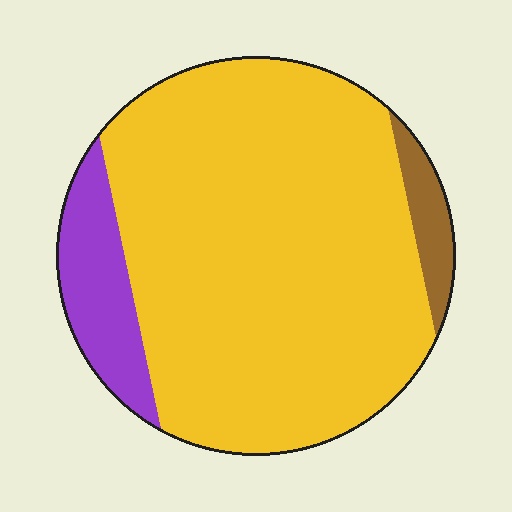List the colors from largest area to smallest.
From largest to smallest: yellow, purple, brown.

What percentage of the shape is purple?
Purple covers around 10% of the shape.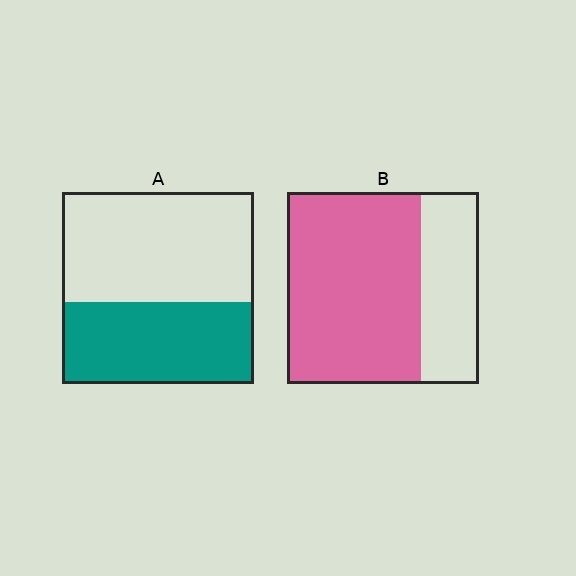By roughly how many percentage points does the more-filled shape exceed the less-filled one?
By roughly 25 percentage points (B over A).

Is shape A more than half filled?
No.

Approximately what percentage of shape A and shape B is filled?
A is approximately 45% and B is approximately 70%.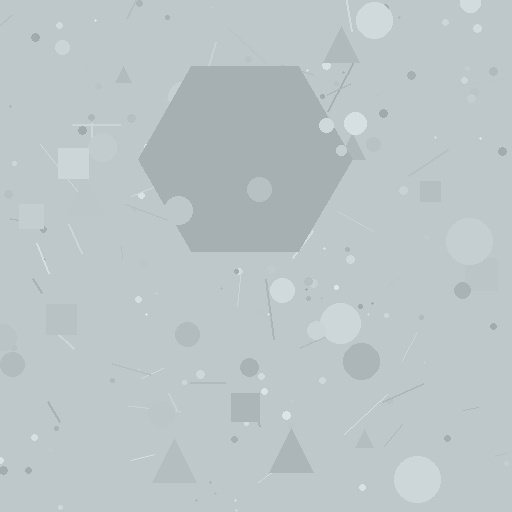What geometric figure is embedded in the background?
A hexagon is embedded in the background.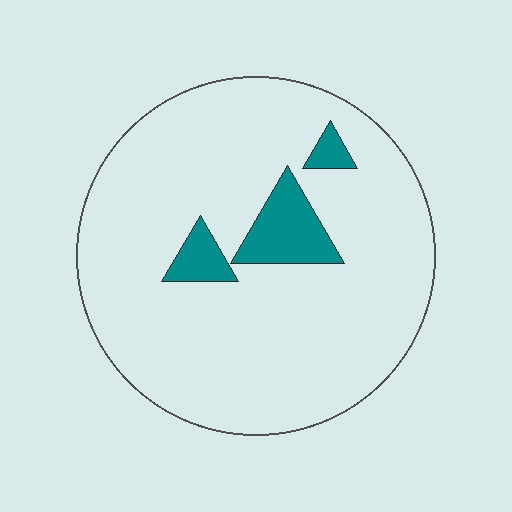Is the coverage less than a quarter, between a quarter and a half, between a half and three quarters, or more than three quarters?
Less than a quarter.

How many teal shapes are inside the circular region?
3.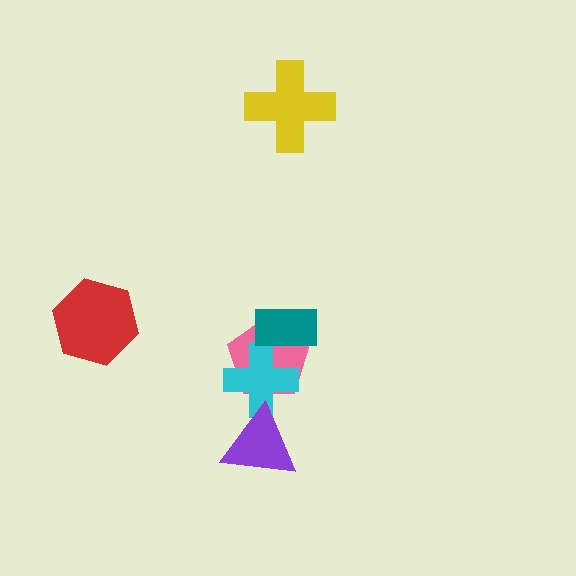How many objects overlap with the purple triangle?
1 object overlaps with the purple triangle.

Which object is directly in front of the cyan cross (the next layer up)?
The teal rectangle is directly in front of the cyan cross.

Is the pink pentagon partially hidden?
Yes, it is partially covered by another shape.